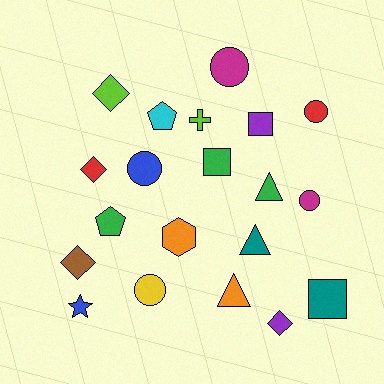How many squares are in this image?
There are 3 squares.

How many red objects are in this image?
There are 2 red objects.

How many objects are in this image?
There are 20 objects.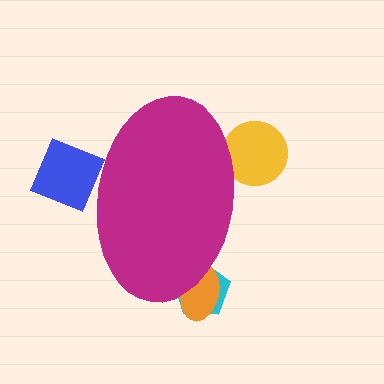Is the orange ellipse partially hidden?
Yes, the orange ellipse is partially hidden behind the magenta ellipse.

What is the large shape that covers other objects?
A magenta ellipse.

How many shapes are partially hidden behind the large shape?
4 shapes are partially hidden.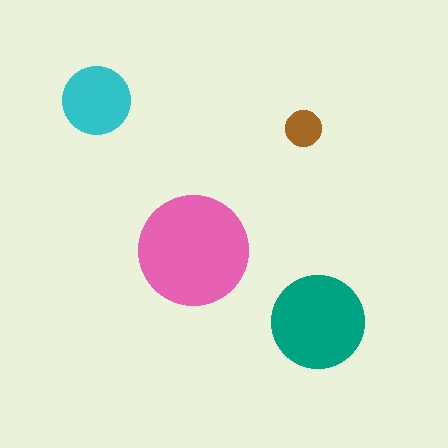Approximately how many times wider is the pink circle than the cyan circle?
About 1.5 times wider.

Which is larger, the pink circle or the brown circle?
The pink one.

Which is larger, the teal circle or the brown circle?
The teal one.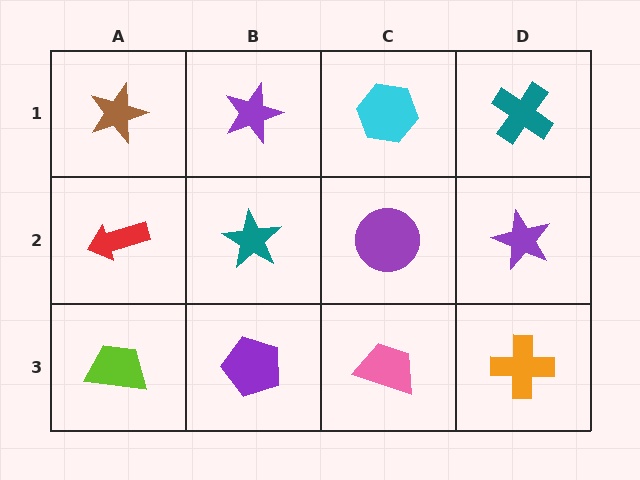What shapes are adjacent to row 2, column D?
A teal cross (row 1, column D), an orange cross (row 3, column D), a purple circle (row 2, column C).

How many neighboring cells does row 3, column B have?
3.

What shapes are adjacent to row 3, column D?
A purple star (row 2, column D), a pink trapezoid (row 3, column C).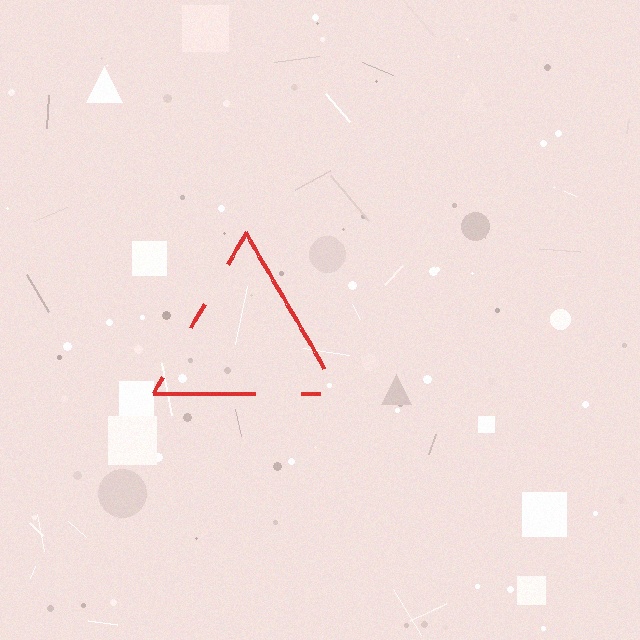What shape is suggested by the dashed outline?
The dashed outline suggests a triangle.